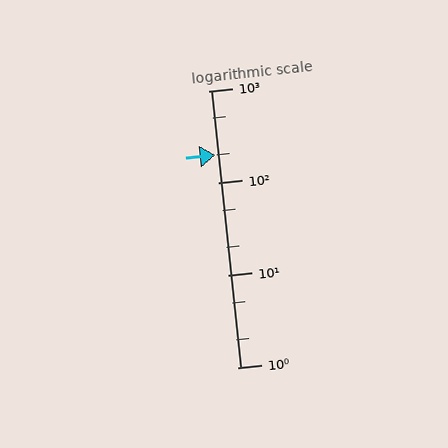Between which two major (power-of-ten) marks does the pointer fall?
The pointer is between 100 and 1000.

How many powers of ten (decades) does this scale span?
The scale spans 3 decades, from 1 to 1000.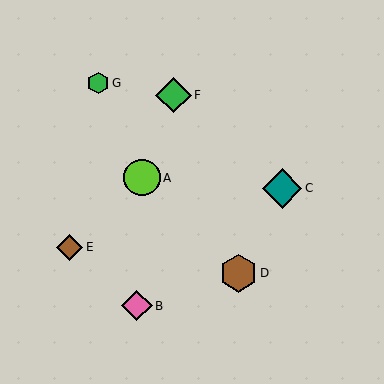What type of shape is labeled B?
Shape B is a pink diamond.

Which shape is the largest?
The teal diamond (labeled C) is the largest.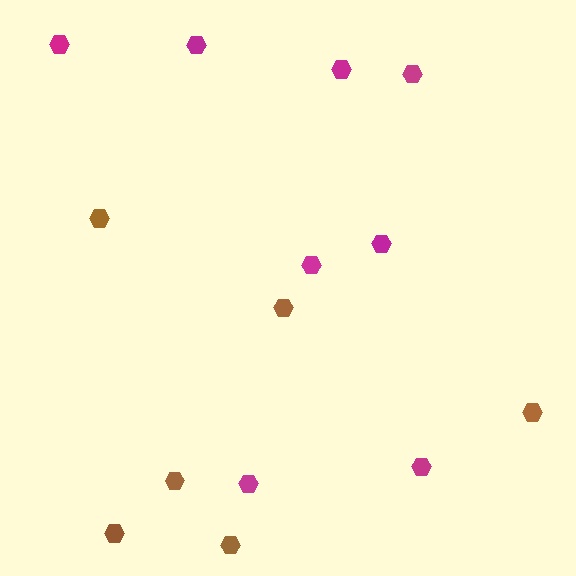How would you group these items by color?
There are 2 groups: one group of brown hexagons (6) and one group of magenta hexagons (8).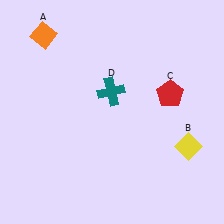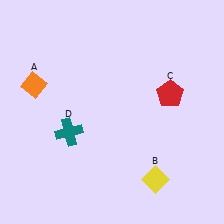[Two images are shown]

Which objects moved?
The objects that moved are: the orange diamond (A), the yellow diamond (B), the teal cross (D).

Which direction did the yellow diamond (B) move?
The yellow diamond (B) moved left.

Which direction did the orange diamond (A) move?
The orange diamond (A) moved down.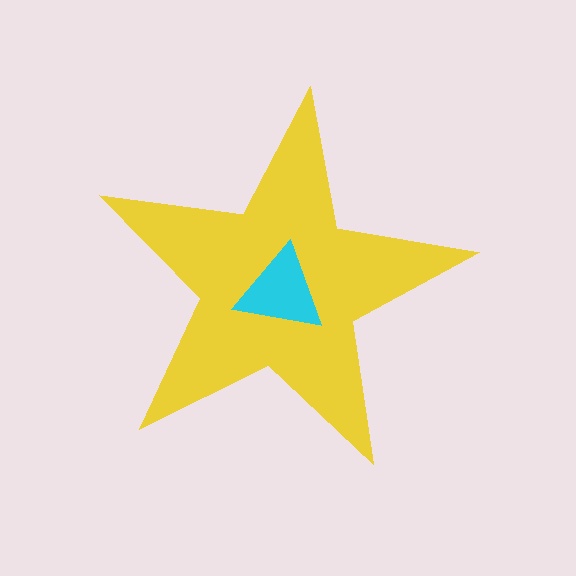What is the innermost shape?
The cyan triangle.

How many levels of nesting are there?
2.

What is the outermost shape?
The yellow star.